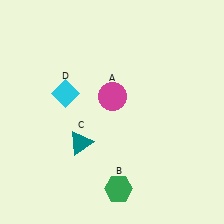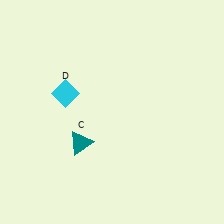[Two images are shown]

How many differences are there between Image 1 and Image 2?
There are 2 differences between the two images.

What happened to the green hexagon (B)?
The green hexagon (B) was removed in Image 2. It was in the bottom-right area of Image 1.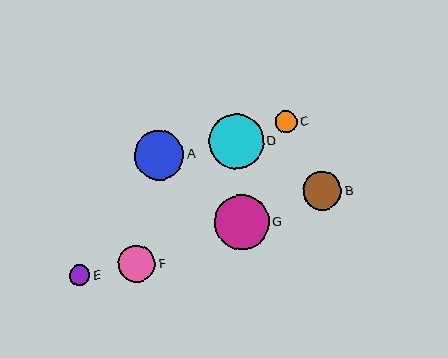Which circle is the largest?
Circle G is the largest with a size of approximately 55 pixels.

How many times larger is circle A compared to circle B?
Circle A is approximately 1.3 times the size of circle B.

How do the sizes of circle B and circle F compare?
Circle B and circle F are approximately the same size.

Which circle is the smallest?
Circle E is the smallest with a size of approximately 20 pixels.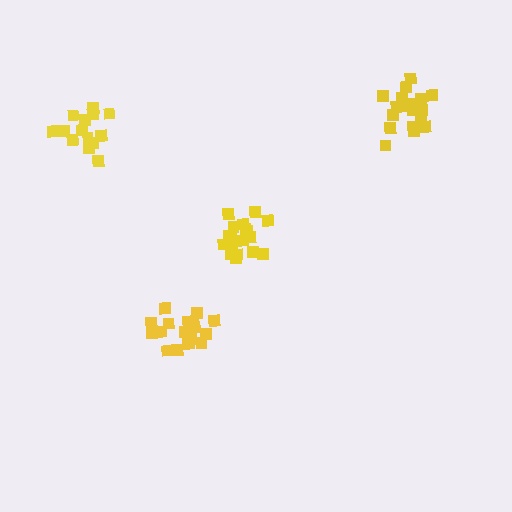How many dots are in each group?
Group 1: 19 dots, Group 2: 14 dots, Group 3: 19 dots, Group 4: 18 dots (70 total).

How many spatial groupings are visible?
There are 4 spatial groupings.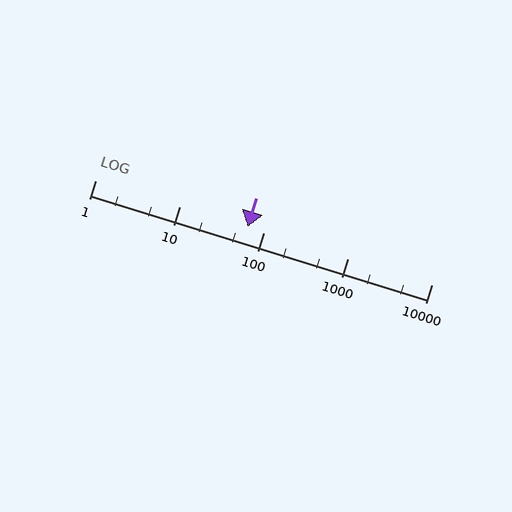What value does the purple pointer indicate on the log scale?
The pointer indicates approximately 65.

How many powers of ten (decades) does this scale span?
The scale spans 4 decades, from 1 to 10000.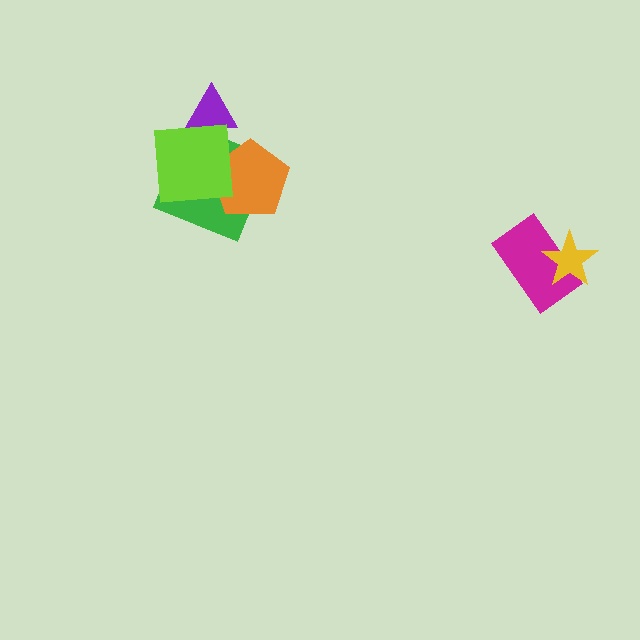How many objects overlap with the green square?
2 objects overlap with the green square.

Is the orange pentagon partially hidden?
Yes, it is partially covered by another shape.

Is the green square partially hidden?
Yes, it is partially covered by another shape.